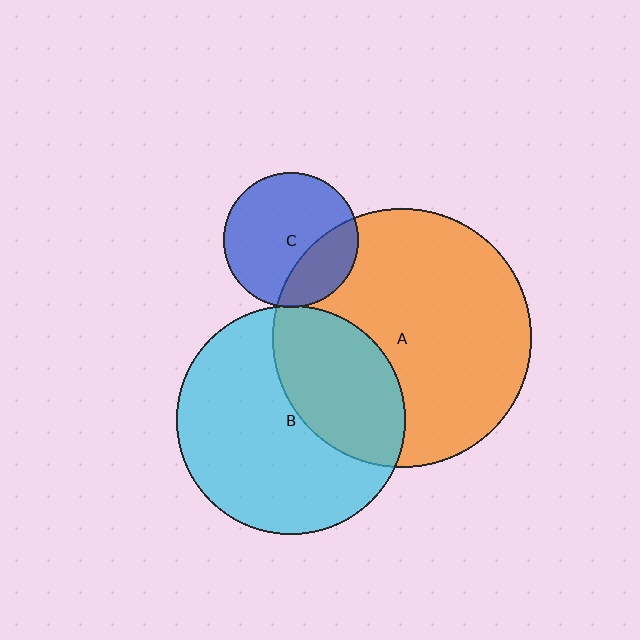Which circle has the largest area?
Circle A (orange).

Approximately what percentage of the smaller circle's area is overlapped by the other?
Approximately 5%.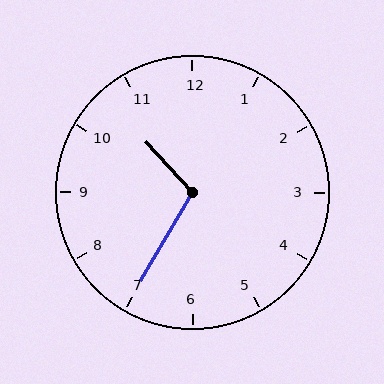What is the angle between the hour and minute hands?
Approximately 108 degrees.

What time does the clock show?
10:35.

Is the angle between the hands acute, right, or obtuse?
It is obtuse.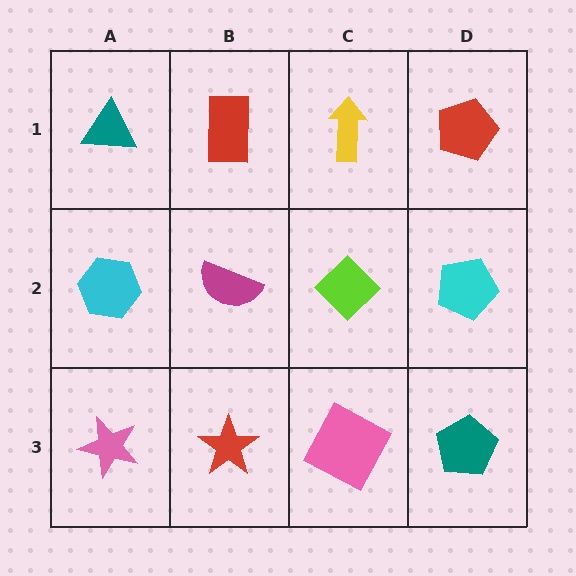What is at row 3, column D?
A teal pentagon.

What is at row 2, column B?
A magenta semicircle.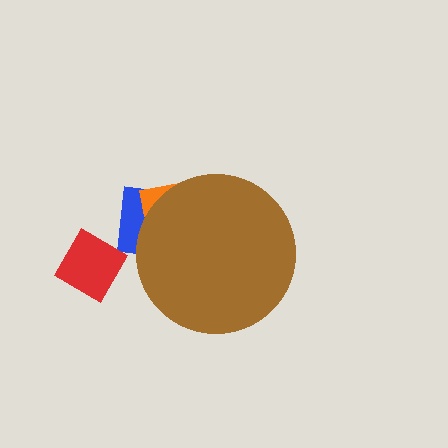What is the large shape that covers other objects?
A brown circle.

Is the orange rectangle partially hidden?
Yes, the orange rectangle is partially hidden behind the brown circle.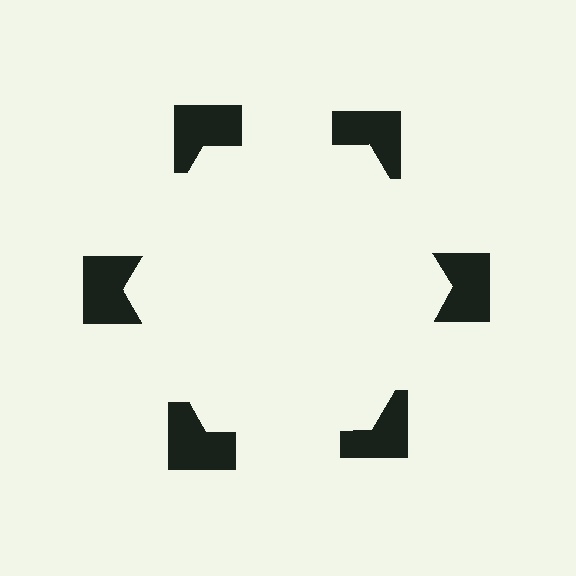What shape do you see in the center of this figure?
An illusory hexagon — its edges are inferred from the aligned wedge cuts in the notched squares, not physically drawn.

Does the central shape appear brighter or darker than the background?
It typically appears slightly brighter than the background, even though no actual brightness change is drawn.